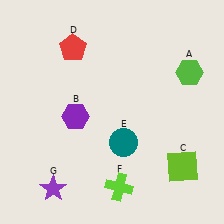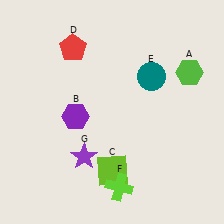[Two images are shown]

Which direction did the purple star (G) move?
The purple star (G) moved up.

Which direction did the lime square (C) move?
The lime square (C) moved left.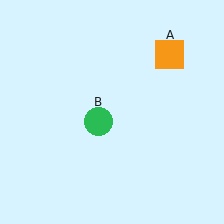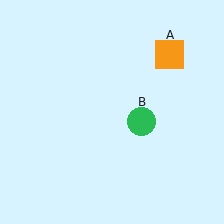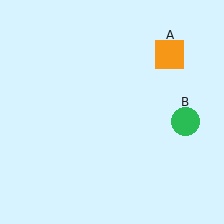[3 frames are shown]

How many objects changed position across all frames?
1 object changed position: green circle (object B).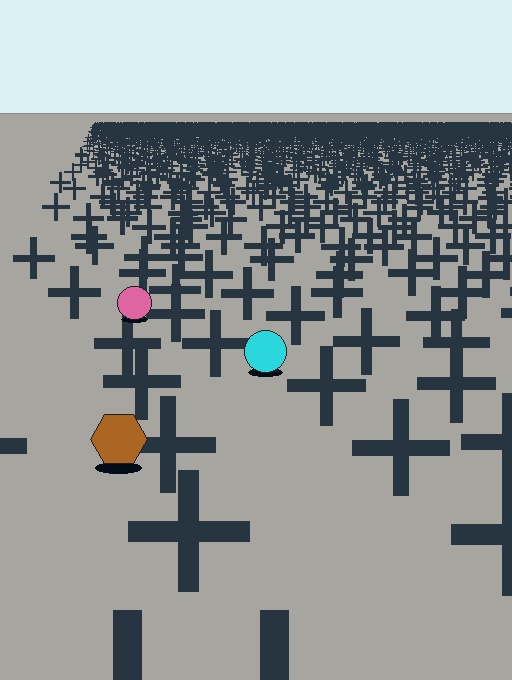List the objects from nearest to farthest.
From nearest to farthest: the brown hexagon, the cyan circle, the pink circle.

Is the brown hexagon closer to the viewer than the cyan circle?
Yes. The brown hexagon is closer — you can tell from the texture gradient: the ground texture is coarser near it.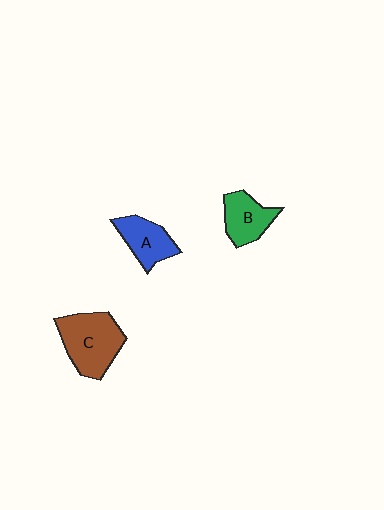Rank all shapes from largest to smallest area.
From largest to smallest: C (brown), A (blue), B (green).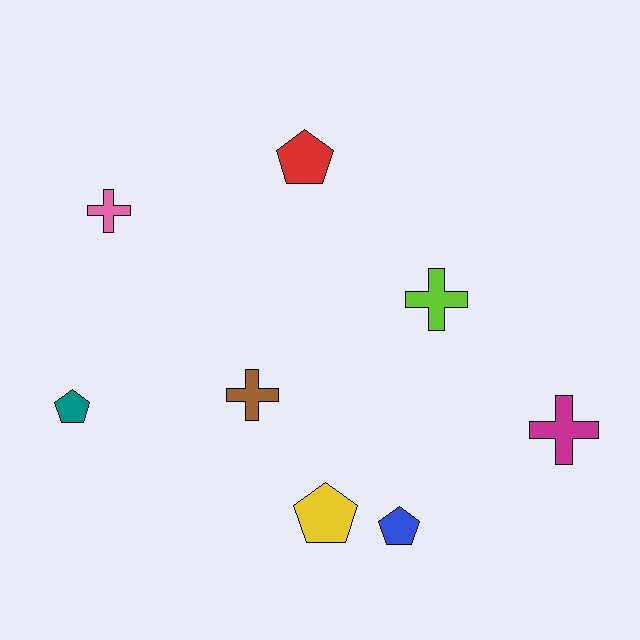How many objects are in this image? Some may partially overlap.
There are 8 objects.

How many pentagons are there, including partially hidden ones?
There are 4 pentagons.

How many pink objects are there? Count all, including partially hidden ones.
There is 1 pink object.